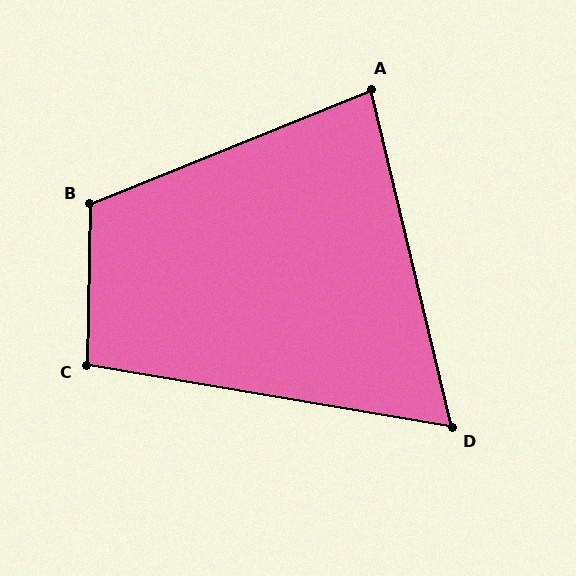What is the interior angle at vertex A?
Approximately 81 degrees (acute).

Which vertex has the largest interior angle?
B, at approximately 113 degrees.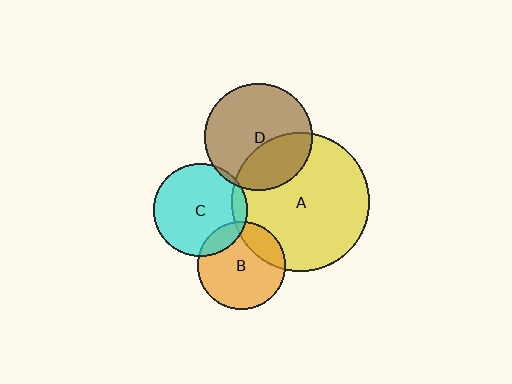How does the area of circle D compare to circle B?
Approximately 1.5 times.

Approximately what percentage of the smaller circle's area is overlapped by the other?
Approximately 20%.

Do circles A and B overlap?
Yes.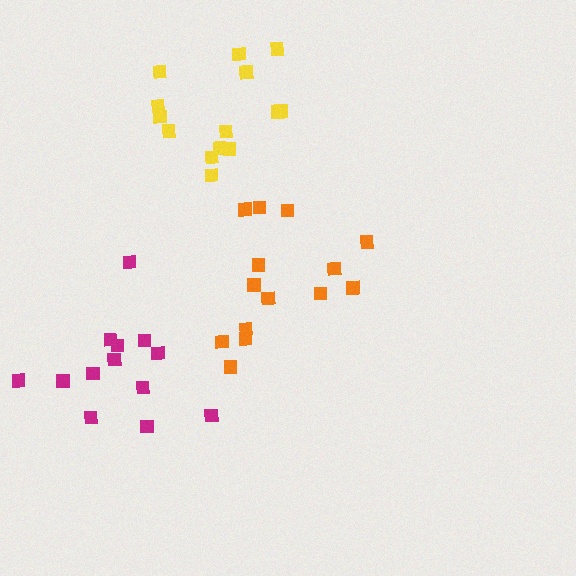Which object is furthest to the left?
The magenta cluster is leftmost.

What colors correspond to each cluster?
The clusters are colored: orange, magenta, yellow.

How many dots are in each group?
Group 1: 15 dots, Group 2: 13 dots, Group 3: 14 dots (42 total).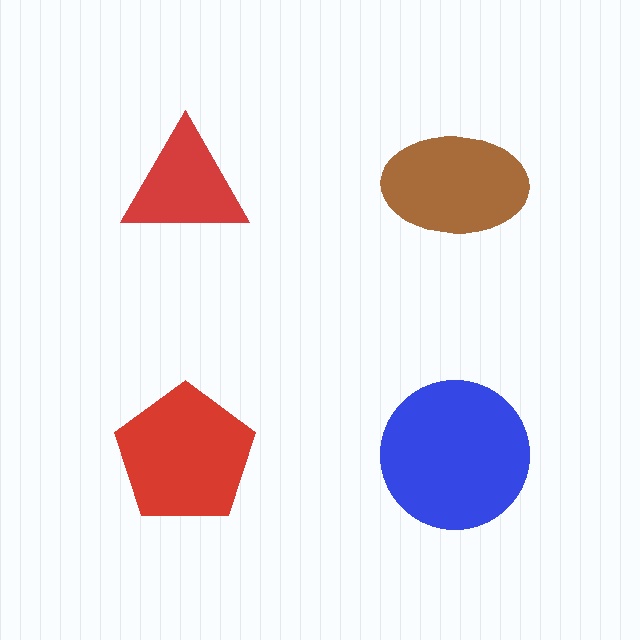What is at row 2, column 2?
A blue circle.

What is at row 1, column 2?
A brown ellipse.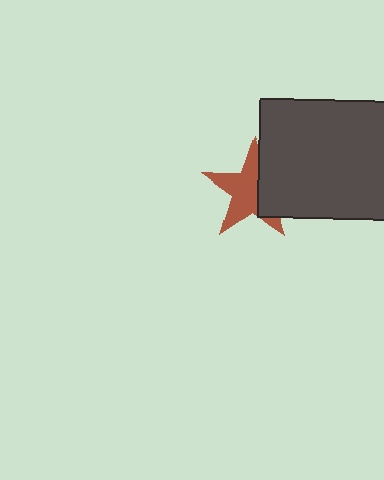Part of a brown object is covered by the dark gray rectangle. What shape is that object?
It is a star.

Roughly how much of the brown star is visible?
About half of it is visible (roughly 63%).